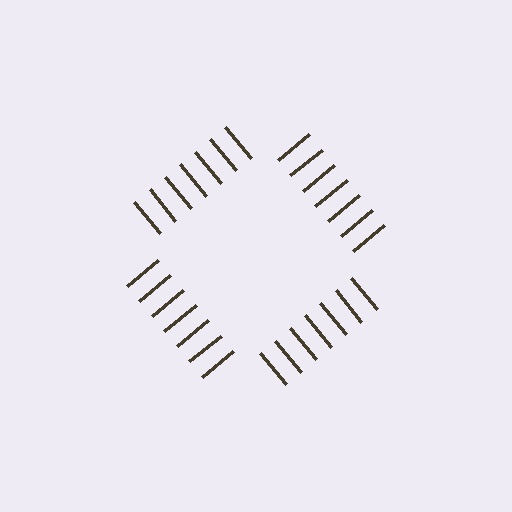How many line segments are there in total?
28 — 7 along each of the 4 edges.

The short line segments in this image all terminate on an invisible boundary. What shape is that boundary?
An illusory square — the line segments terminate on its edges but no continuous stroke is drawn.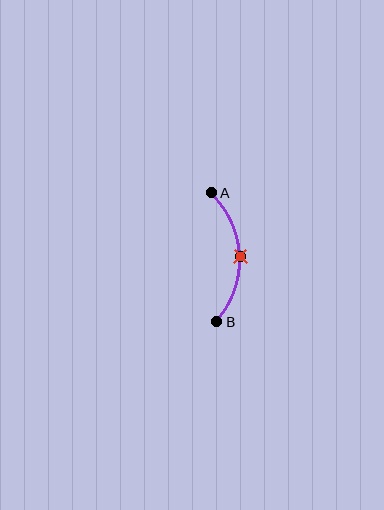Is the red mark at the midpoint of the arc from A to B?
Yes. The red mark lies on the arc at equal arc-length from both A and B — it is the arc midpoint.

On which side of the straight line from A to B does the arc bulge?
The arc bulges to the right of the straight line connecting A and B.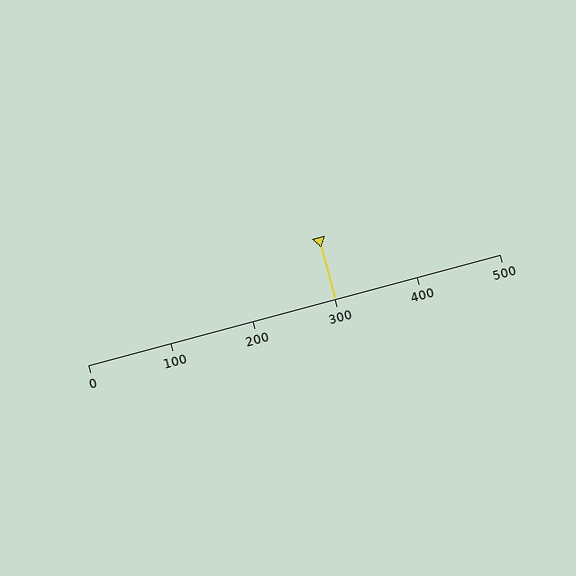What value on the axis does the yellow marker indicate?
The marker indicates approximately 300.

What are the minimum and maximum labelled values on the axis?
The axis runs from 0 to 500.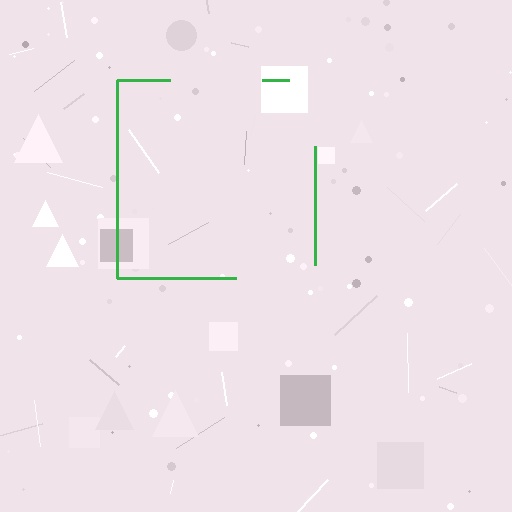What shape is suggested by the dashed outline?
The dashed outline suggests a square.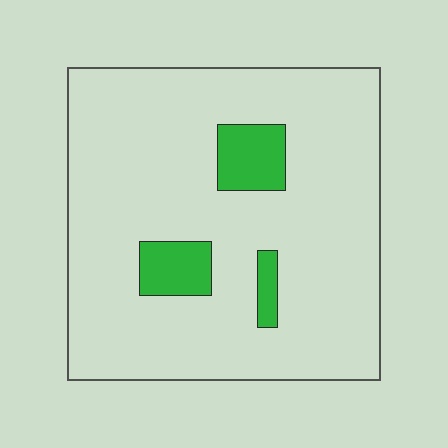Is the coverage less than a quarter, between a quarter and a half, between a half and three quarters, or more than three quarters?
Less than a quarter.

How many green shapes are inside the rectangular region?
3.